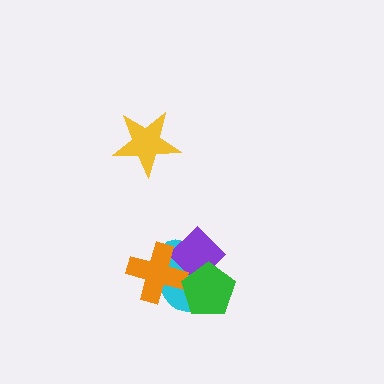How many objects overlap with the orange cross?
2 objects overlap with the orange cross.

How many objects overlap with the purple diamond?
3 objects overlap with the purple diamond.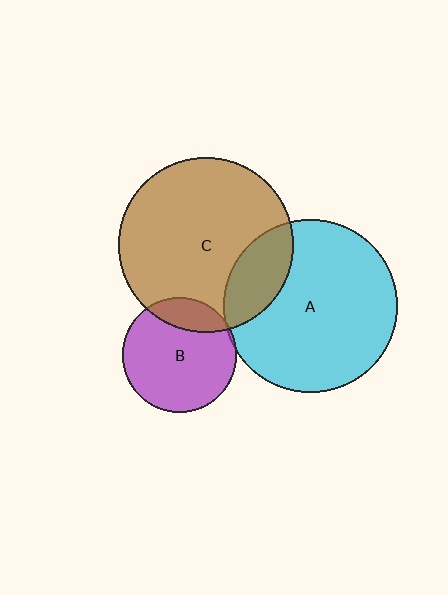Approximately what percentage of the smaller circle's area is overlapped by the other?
Approximately 20%.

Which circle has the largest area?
Circle C (brown).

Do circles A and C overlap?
Yes.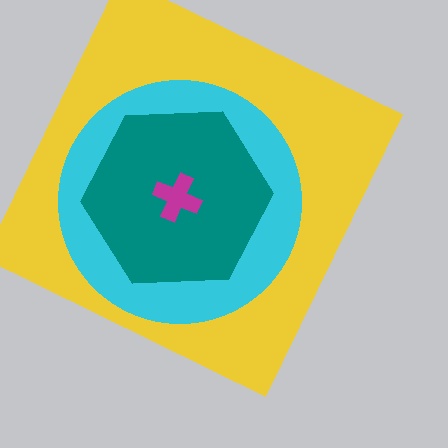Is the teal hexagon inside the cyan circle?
Yes.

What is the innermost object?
The magenta cross.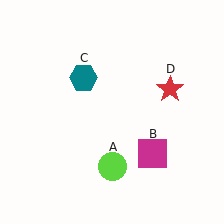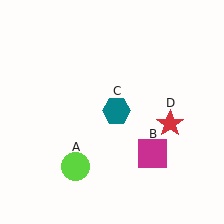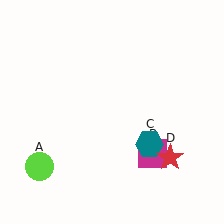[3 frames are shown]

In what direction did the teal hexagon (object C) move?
The teal hexagon (object C) moved down and to the right.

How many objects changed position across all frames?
3 objects changed position: lime circle (object A), teal hexagon (object C), red star (object D).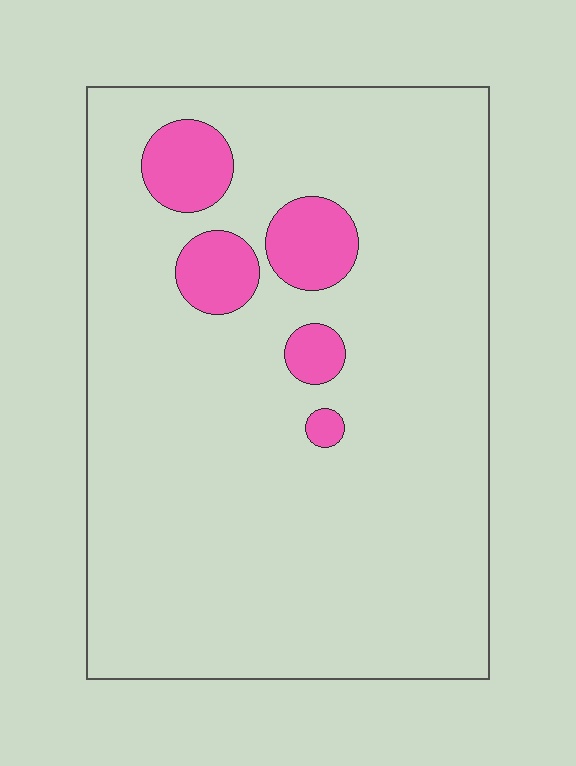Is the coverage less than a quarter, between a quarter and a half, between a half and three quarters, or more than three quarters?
Less than a quarter.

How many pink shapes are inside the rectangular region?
5.